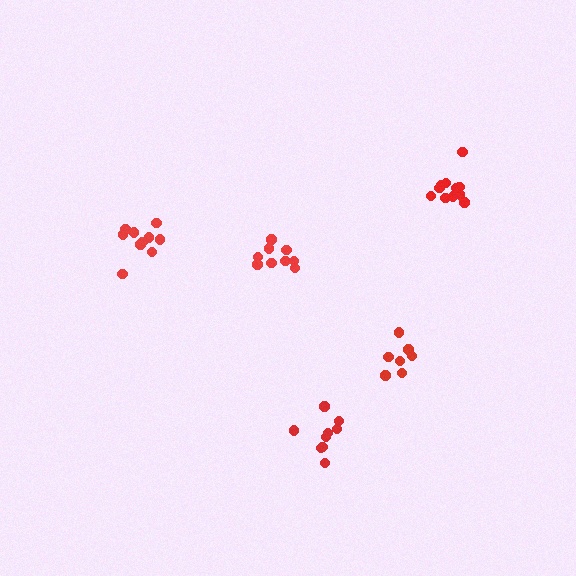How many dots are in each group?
Group 1: 10 dots, Group 2: 7 dots, Group 3: 9 dots, Group 4: 11 dots, Group 5: 9 dots (46 total).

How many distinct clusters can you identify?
There are 5 distinct clusters.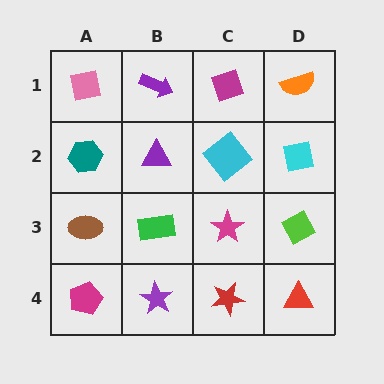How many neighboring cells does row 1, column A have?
2.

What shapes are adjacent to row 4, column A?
A brown ellipse (row 3, column A), a purple star (row 4, column B).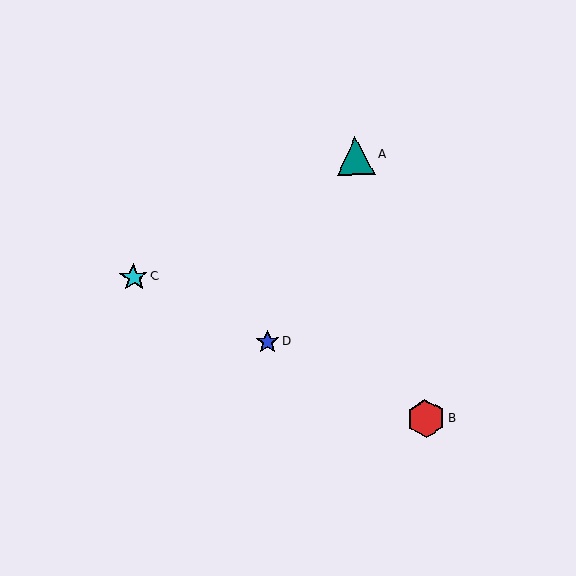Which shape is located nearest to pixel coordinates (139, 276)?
The cyan star (labeled C) at (134, 277) is nearest to that location.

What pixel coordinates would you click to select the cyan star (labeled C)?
Click at (134, 277) to select the cyan star C.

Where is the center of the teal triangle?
The center of the teal triangle is at (356, 155).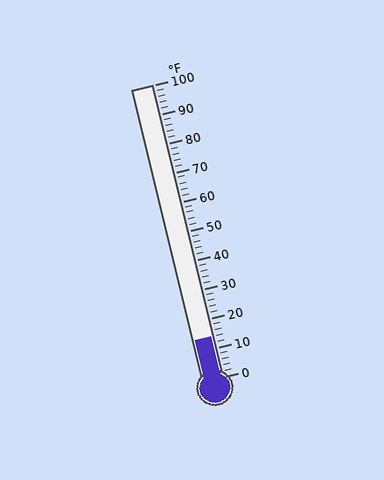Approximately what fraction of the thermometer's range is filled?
The thermometer is filled to approximately 15% of its range.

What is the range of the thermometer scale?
The thermometer scale ranges from 0°F to 100°F.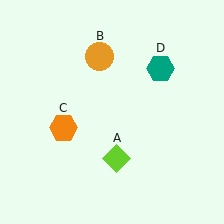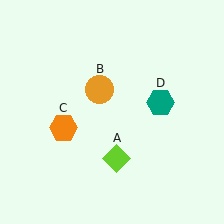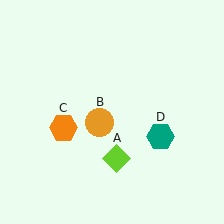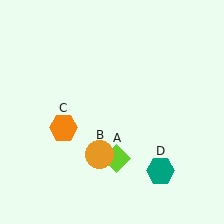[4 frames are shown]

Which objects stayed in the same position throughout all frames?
Lime diamond (object A) and orange hexagon (object C) remained stationary.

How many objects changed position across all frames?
2 objects changed position: orange circle (object B), teal hexagon (object D).